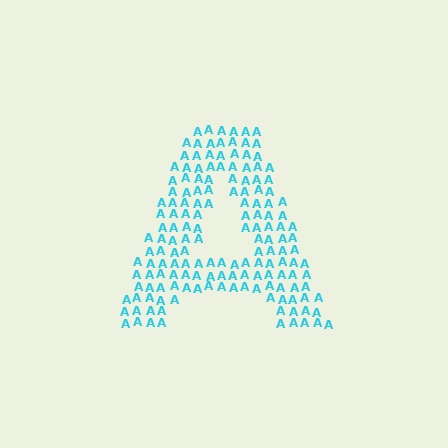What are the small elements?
The small elements are letter A's.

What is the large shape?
The large shape is the letter A.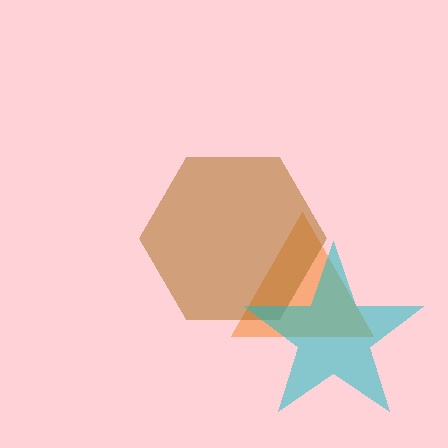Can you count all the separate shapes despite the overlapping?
Yes, there are 3 separate shapes.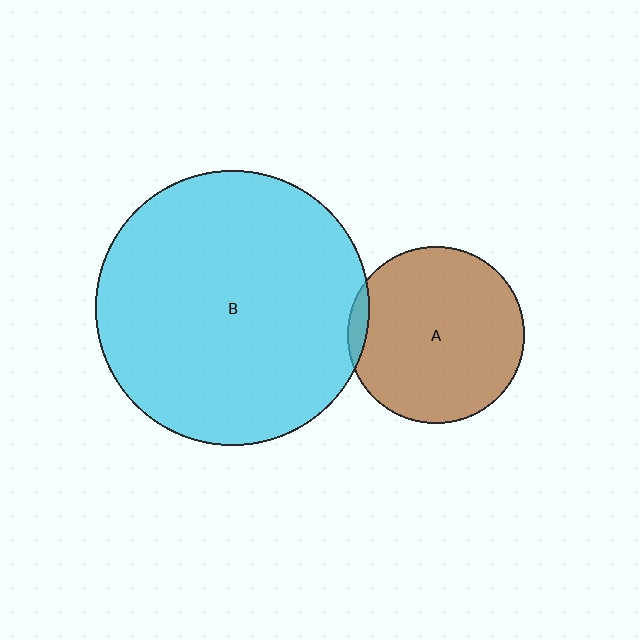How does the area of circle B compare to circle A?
Approximately 2.4 times.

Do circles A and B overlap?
Yes.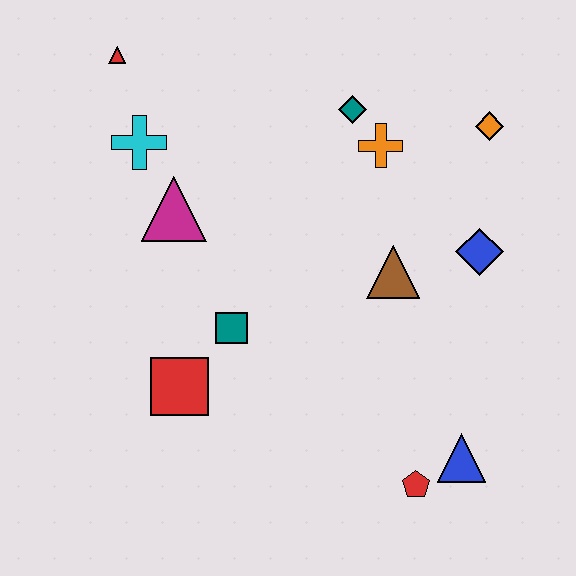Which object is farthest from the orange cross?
The red pentagon is farthest from the orange cross.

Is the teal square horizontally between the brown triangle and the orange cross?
No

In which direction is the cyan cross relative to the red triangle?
The cyan cross is below the red triangle.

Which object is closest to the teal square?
The red square is closest to the teal square.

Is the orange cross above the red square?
Yes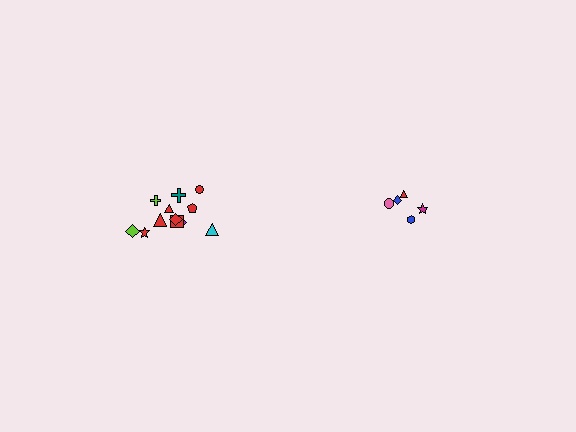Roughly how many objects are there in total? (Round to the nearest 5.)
Roughly 15 objects in total.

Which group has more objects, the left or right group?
The left group.